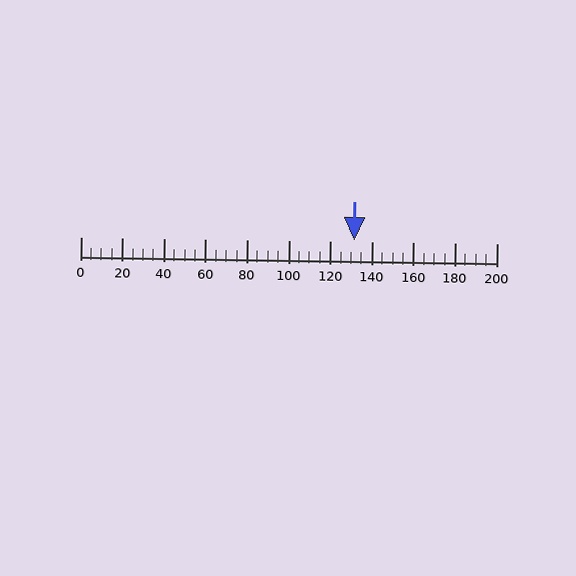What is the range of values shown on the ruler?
The ruler shows values from 0 to 200.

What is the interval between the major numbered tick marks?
The major tick marks are spaced 20 units apart.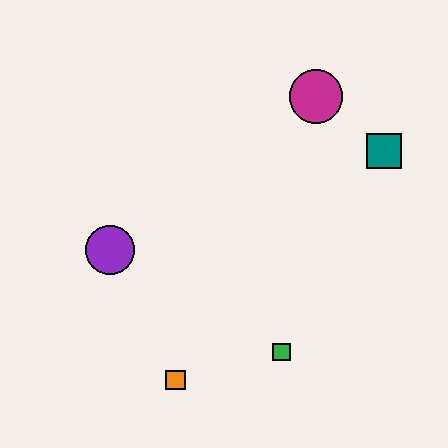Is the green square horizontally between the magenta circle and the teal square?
No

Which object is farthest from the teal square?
The orange square is farthest from the teal square.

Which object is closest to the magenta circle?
The teal square is closest to the magenta circle.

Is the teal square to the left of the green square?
No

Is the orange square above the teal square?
No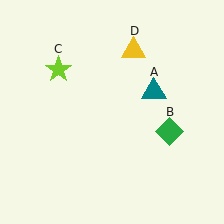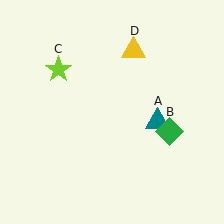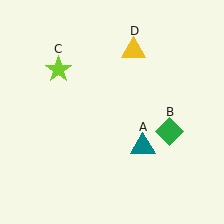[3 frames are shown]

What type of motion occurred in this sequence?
The teal triangle (object A) rotated clockwise around the center of the scene.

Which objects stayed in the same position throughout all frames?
Green diamond (object B) and lime star (object C) and yellow triangle (object D) remained stationary.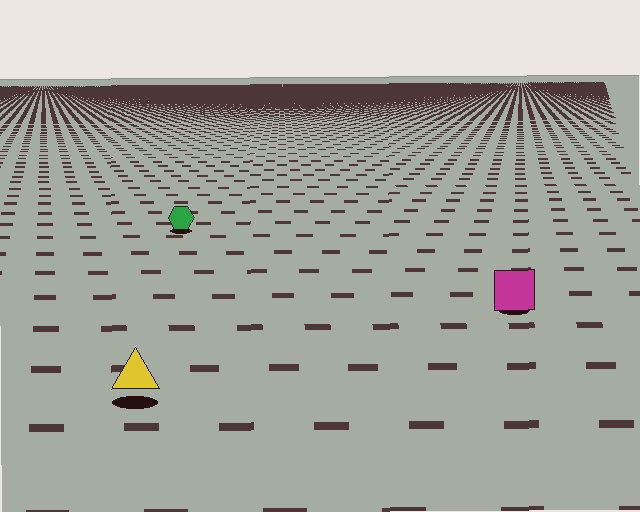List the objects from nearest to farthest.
From nearest to farthest: the yellow triangle, the magenta square, the green hexagon.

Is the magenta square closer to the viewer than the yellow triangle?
No. The yellow triangle is closer — you can tell from the texture gradient: the ground texture is coarser near it.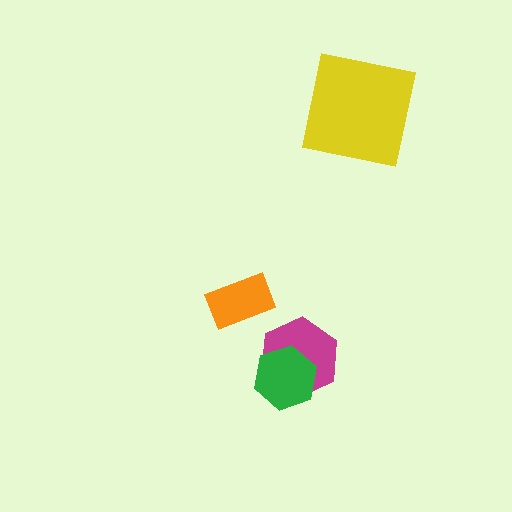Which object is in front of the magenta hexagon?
The green hexagon is in front of the magenta hexagon.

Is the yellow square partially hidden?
No, no other shape covers it.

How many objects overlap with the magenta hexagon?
1 object overlaps with the magenta hexagon.